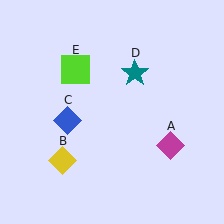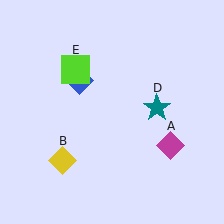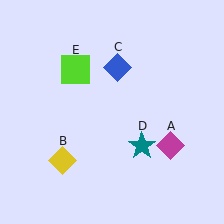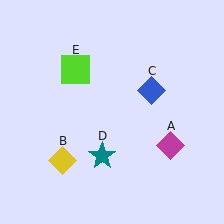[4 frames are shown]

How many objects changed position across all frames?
2 objects changed position: blue diamond (object C), teal star (object D).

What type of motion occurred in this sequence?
The blue diamond (object C), teal star (object D) rotated clockwise around the center of the scene.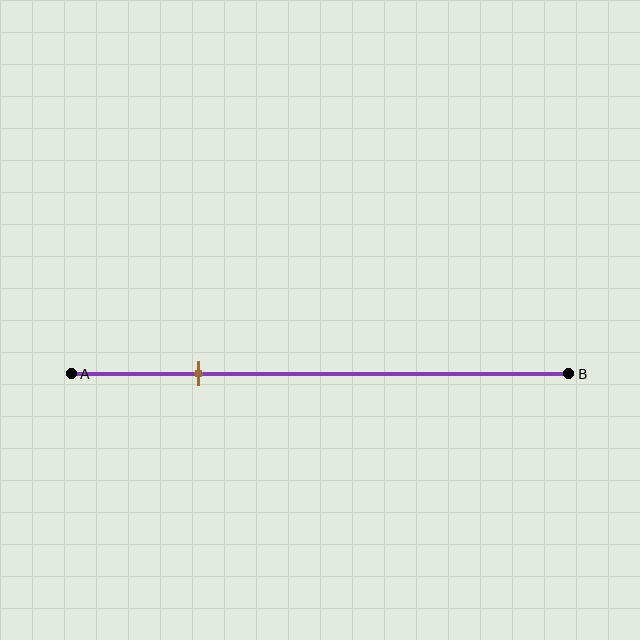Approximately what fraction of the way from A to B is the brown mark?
The brown mark is approximately 25% of the way from A to B.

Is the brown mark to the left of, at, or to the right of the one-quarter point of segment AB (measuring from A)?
The brown mark is approximately at the one-quarter point of segment AB.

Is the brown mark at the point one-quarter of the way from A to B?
Yes, the mark is approximately at the one-quarter point.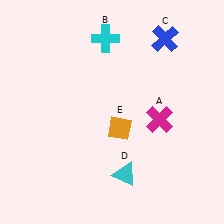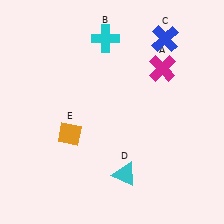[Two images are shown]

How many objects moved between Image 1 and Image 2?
2 objects moved between the two images.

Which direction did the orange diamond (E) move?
The orange diamond (E) moved left.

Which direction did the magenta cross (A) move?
The magenta cross (A) moved up.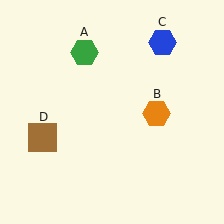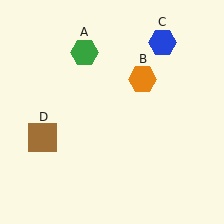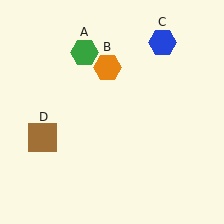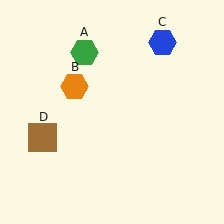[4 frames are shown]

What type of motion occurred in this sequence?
The orange hexagon (object B) rotated counterclockwise around the center of the scene.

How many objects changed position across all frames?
1 object changed position: orange hexagon (object B).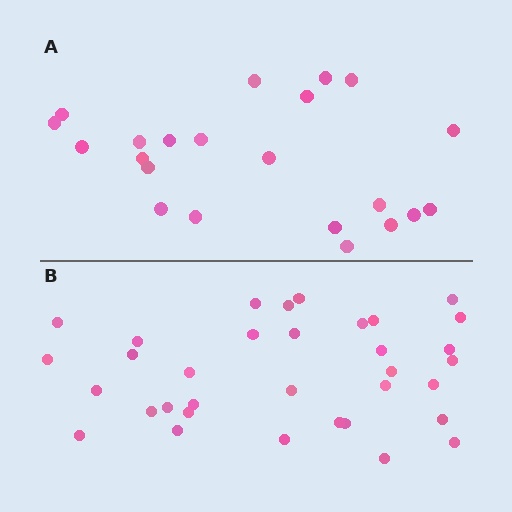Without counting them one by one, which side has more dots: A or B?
Region B (the bottom region) has more dots.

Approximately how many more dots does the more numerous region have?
Region B has roughly 12 or so more dots than region A.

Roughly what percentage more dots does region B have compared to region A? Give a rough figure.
About 55% more.